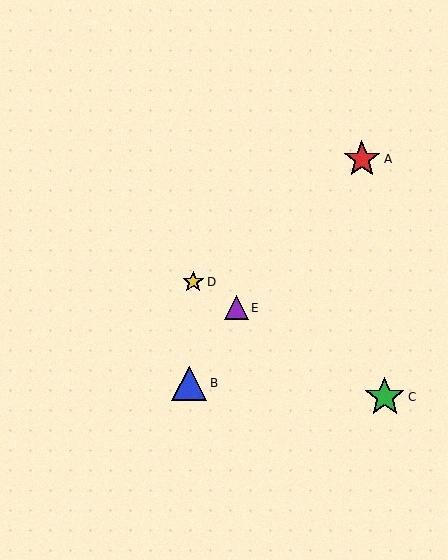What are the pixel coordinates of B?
Object B is at (189, 383).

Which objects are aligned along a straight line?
Objects C, D, E are aligned along a straight line.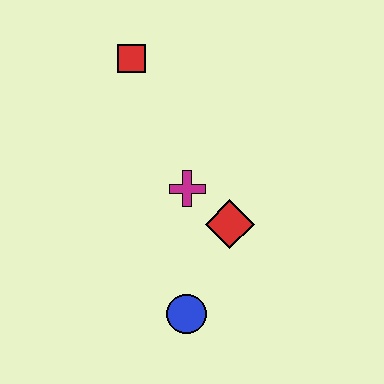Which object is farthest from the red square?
The blue circle is farthest from the red square.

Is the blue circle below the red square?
Yes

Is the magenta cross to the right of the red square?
Yes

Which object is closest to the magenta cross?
The red diamond is closest to the magenta cross.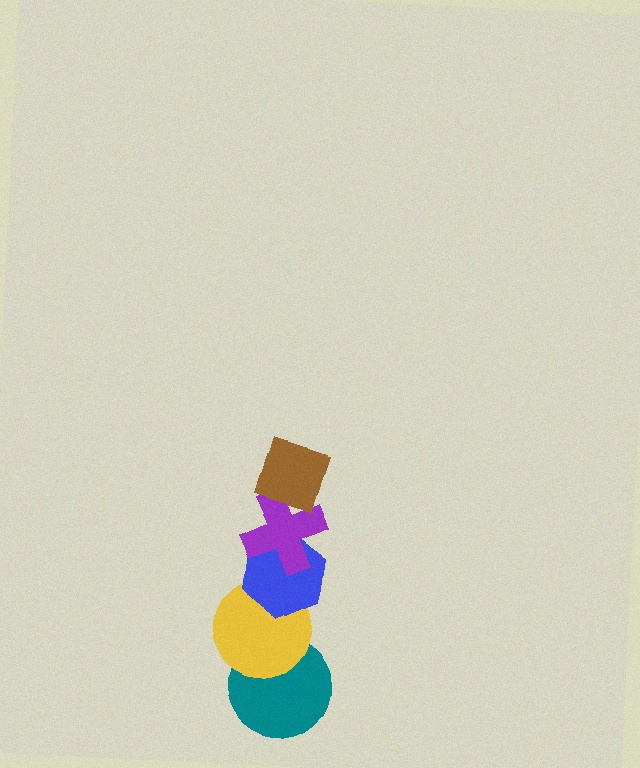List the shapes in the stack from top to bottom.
From top to bottom: the brown diamond, the purple cross, the blue hexagon, the yellow circle, the teal circle.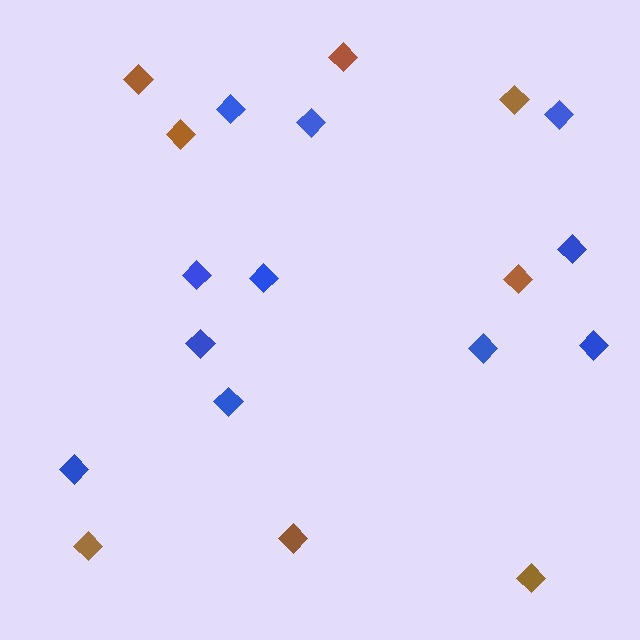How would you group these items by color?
There are 2 groups: one group of blue diamonds (11) and one group of brown diamonds (8).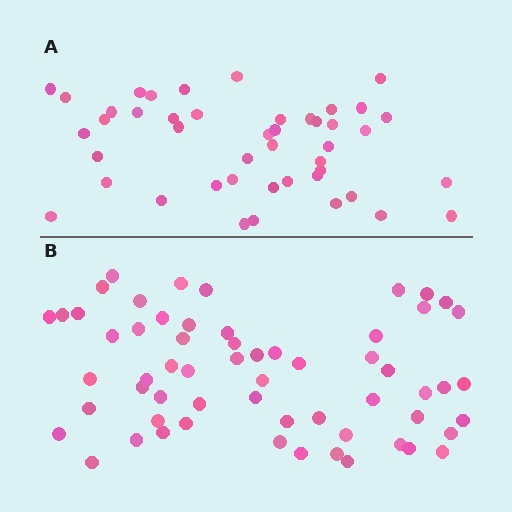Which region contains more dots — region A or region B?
Region B (the bottom region) has more dots.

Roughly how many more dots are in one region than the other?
Region B has approximately 15 more dots than region A.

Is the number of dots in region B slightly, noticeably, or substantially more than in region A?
Region B has noticeably more, but not dramatically so. The ratio is roughly 1.3 to 1.